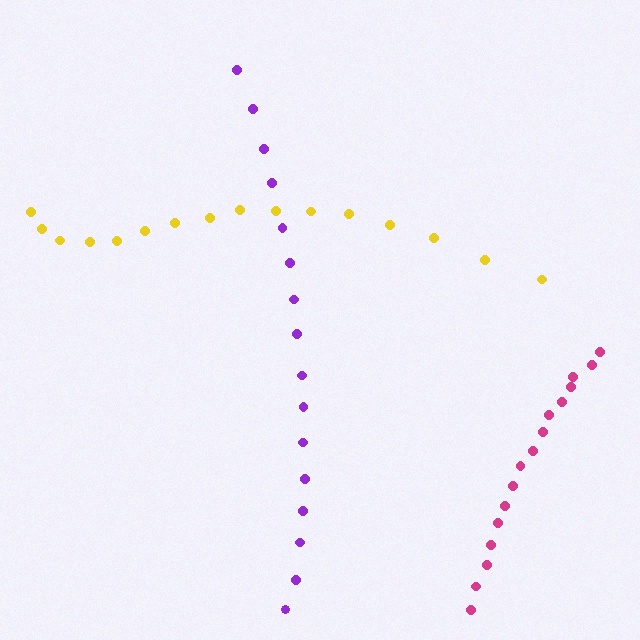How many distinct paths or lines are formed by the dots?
There are 3 distinct paths.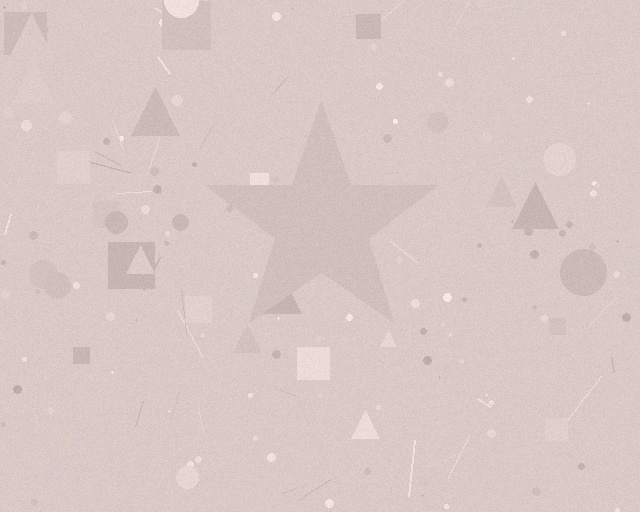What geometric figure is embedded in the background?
A star is embedded in the background.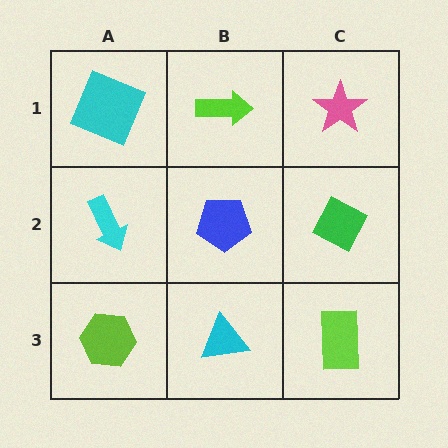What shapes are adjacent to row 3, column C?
A green diamond (row 2, column C), a cyan triangle (row 3, column B).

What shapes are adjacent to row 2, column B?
A lime arrow (row 1, column B), a cyan triangle (row 3, column B), a cyan arrow (row 2, column A), a green diamond (row 2, column C).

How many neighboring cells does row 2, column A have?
3.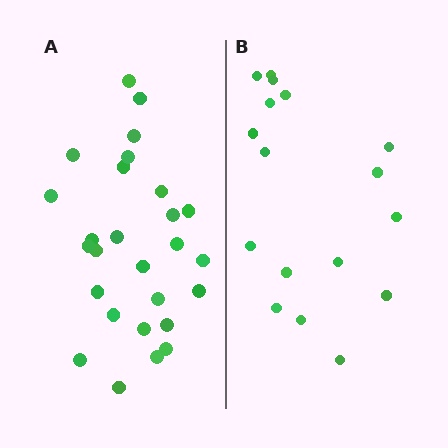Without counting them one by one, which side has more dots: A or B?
Region A (the left region) has more dots.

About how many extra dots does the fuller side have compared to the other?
Region A has roughly 10 or so more dots than region B.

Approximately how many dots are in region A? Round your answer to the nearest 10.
About 30 dots. (The exact count is 27, which rounds to 30.)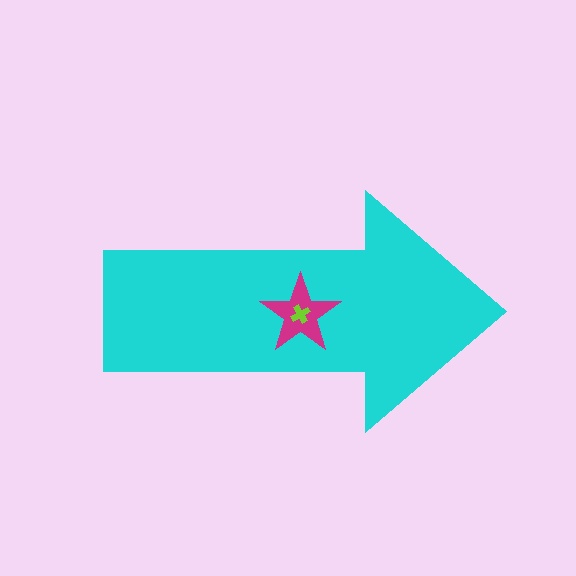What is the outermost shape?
The cyan arrow.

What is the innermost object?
The lime cross.